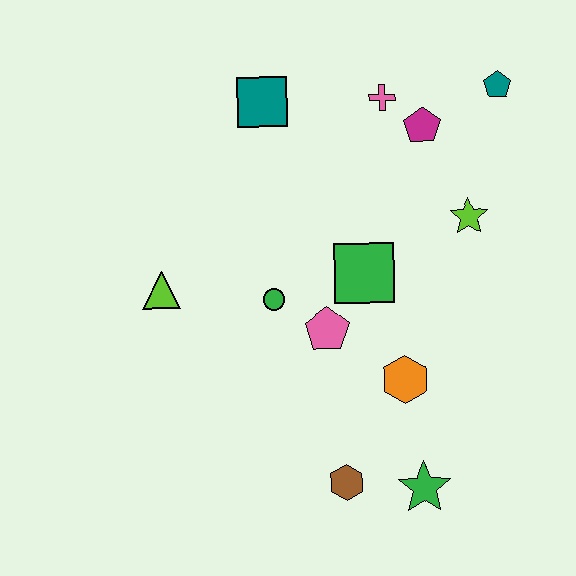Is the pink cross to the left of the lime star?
Yes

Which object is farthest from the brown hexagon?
The teal pentagon is farthest from the brown hexagon.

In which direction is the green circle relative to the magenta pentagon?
The green circle is below the magenta pentagon.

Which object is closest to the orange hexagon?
The pink pentagon is closest to the orange hexagon.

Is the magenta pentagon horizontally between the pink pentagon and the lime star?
Yes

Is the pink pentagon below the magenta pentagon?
Yes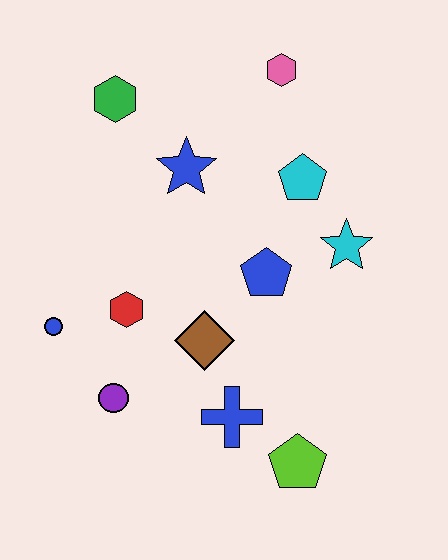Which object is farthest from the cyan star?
The blue circle is farthest from the cyan star.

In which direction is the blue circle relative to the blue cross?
The blue circle is to the left of the blue cross.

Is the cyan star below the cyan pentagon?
Yes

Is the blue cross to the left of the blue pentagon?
Yes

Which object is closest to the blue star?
The green hexagon is closest to the blue star.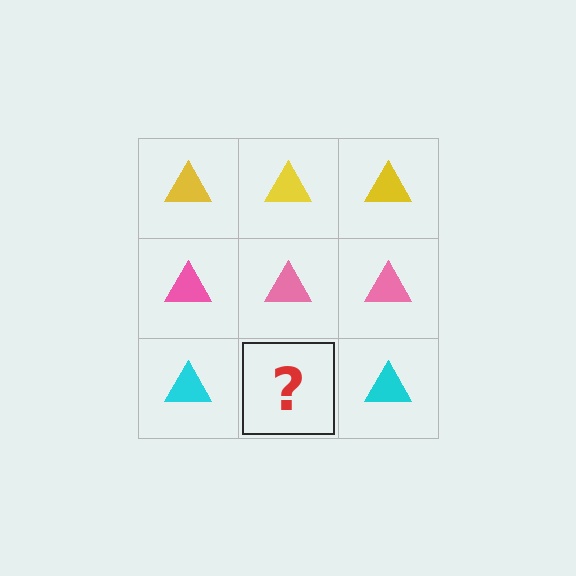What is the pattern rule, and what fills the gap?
The rule is that each row has a consistent color. The gap should be filled with a cyan triangle.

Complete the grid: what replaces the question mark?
The question mark should be replaced with a cyan triangle.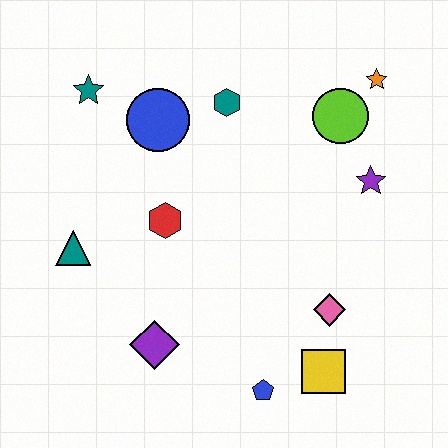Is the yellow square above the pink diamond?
No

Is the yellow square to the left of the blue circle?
No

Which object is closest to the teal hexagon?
The blue circle is closest to the teal hexagon.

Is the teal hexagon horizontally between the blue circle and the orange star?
Yes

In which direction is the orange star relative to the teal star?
The orange star is to the right of the teal star.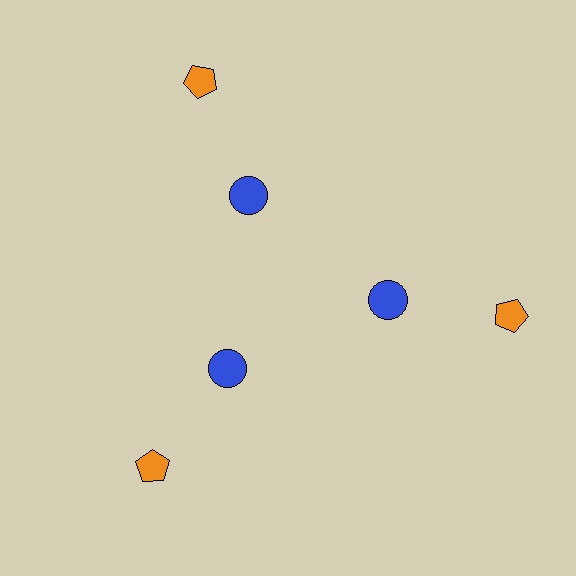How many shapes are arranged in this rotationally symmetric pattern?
There are 6 shapes, arranged in 3 groups of 2.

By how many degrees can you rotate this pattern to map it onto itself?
The pattern maps onto itself every 120 degrees of rotation.